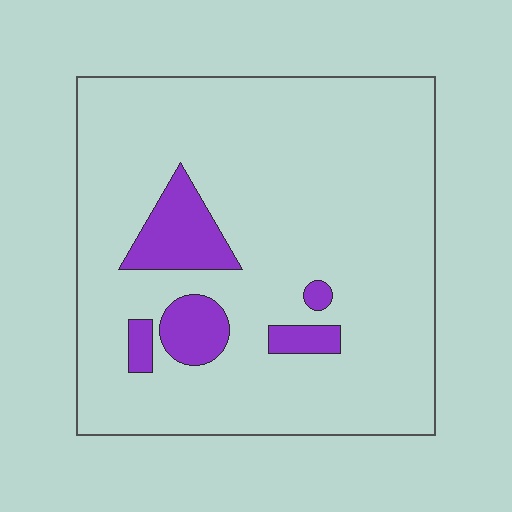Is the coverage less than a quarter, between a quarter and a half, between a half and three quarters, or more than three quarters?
Less than a quarter.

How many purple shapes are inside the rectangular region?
5.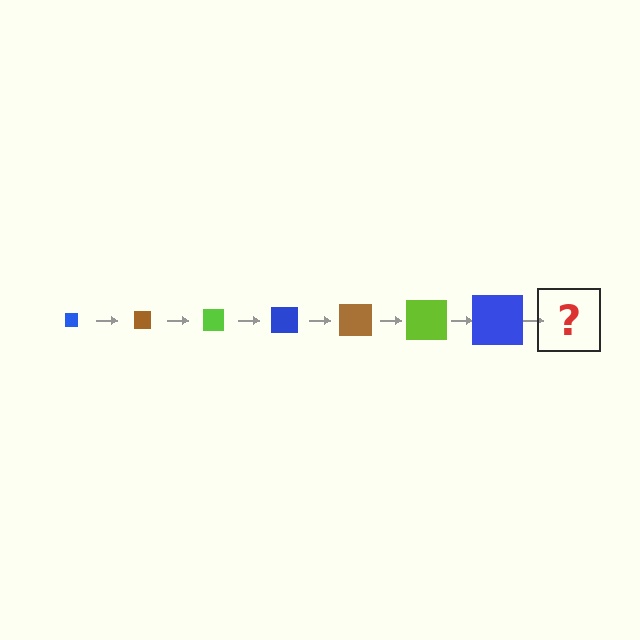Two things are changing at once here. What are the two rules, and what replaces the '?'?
The two rules are that the square grows larger each step and the color cycles through blue, brown, and lime. The '?' should be a brown square, larger than the previous one.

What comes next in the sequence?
The next element should be a brown square, larger than the previous one.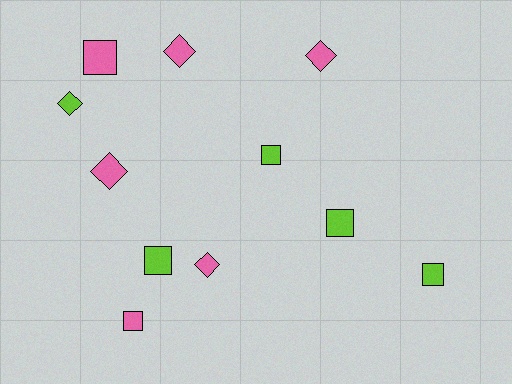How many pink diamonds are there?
There are 4 pink diamonds.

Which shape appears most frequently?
Square, with 6 objects.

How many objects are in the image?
There are 11 objects.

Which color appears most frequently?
Pink, with 6 objects.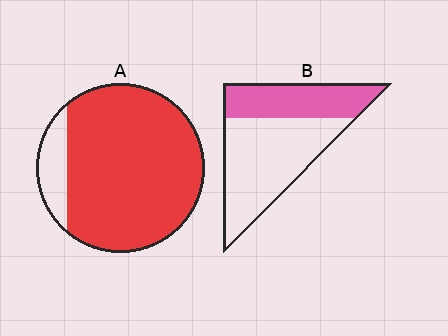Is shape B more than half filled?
No.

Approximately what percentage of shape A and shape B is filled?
A is approximately 85% and B is approximately 35%.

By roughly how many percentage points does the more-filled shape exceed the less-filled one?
By roughly 50 percentage points (A over B).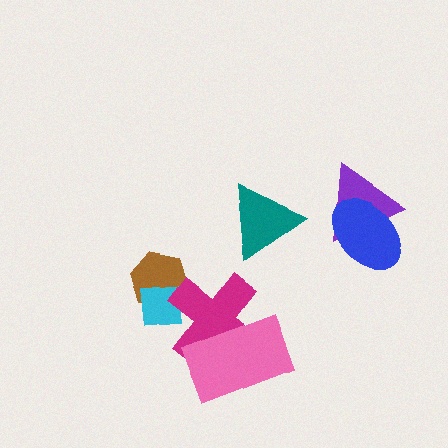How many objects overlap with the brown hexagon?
2 objects overlap with the brown hexagon.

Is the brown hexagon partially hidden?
Yes, it is partially covered by another shape.